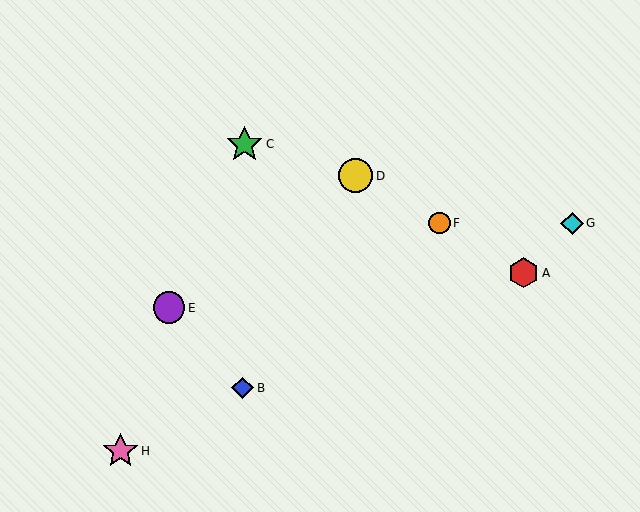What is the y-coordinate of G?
Object G is at y≈223.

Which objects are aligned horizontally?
Objects F, G are aligned horizontally.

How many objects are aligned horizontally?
2 objects (F, G) are aligned horizontally.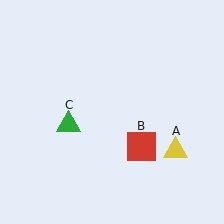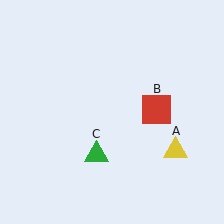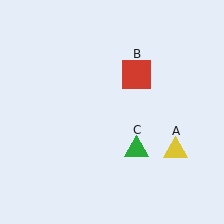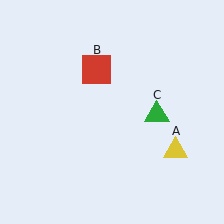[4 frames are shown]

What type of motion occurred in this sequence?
The red square (object B), green triangle (object C) rotated counterclockwise around the center of the scene.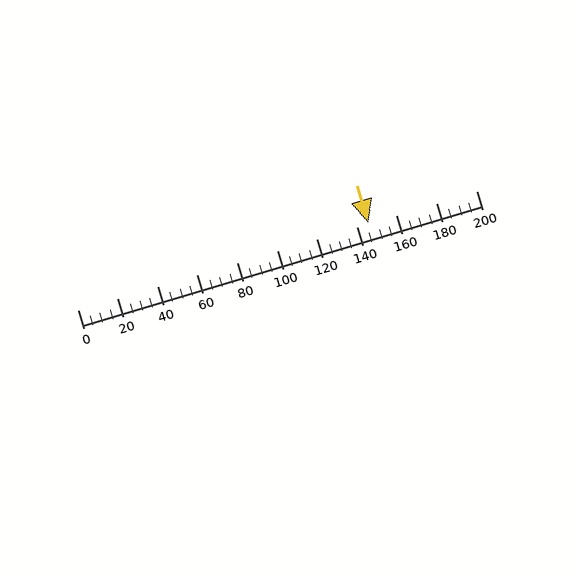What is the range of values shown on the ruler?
The ruler shows values from 0 to 200.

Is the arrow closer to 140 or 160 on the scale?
The arrow is closer to 140.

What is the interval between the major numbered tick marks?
The major tick marks are spaced 20 units apart.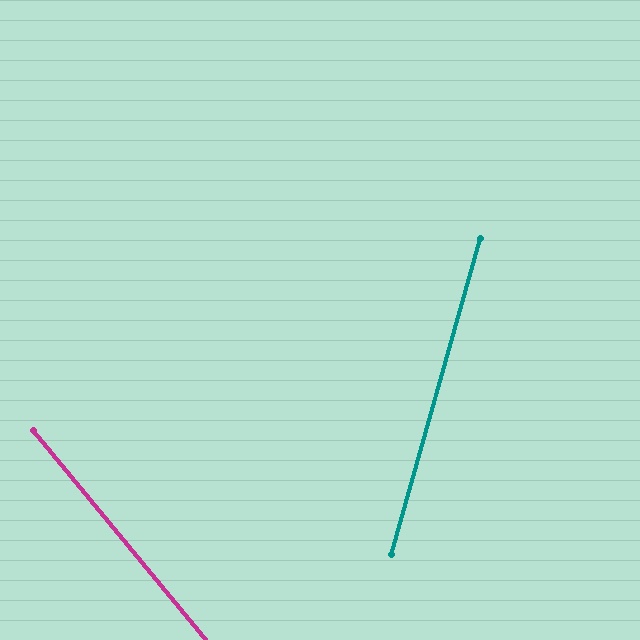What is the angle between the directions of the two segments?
Approximately 55 degrees.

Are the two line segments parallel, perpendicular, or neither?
Neither parallel nor perpendicular — they differ by about 55°.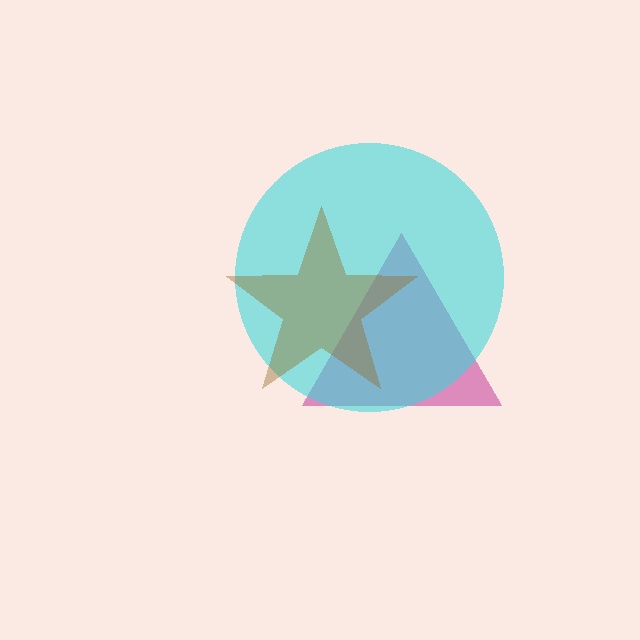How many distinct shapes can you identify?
There are 3 distinct shapes: a magenta triangle, a cyan circle, a brown star.